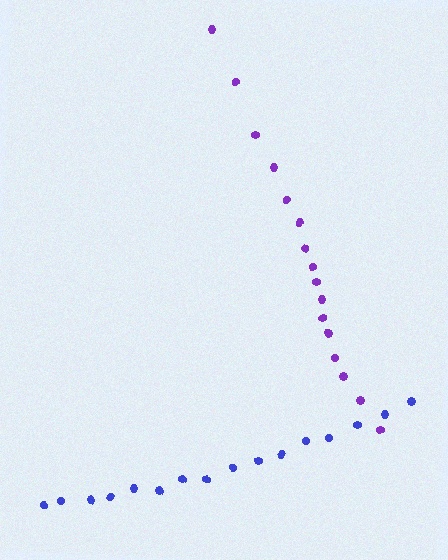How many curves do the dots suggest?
There are 2 distinct paths.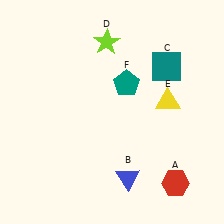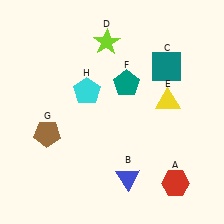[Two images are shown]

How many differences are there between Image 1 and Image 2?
There are 2 differences between the two images.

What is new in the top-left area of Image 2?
A cyan pentagon (H) was added in the top-left area of Image 2.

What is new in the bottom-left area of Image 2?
A brown pentagon (G) was added in the bottom-left area of Image 2.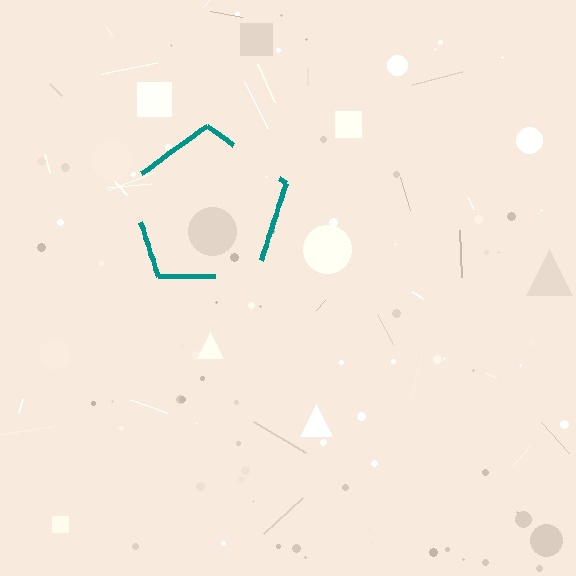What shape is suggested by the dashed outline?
The dashed outline suggests a pentagon.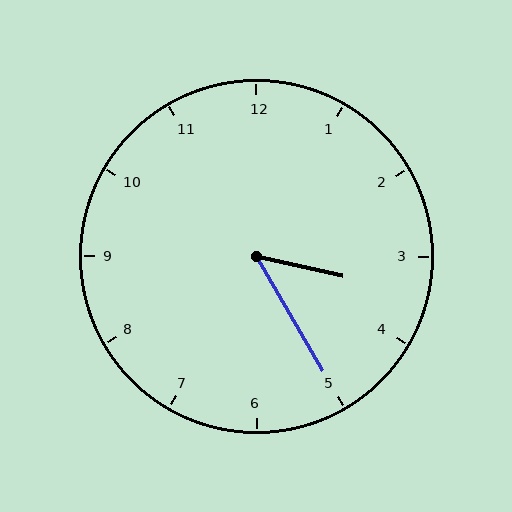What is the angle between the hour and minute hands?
Approximately 48 degrees.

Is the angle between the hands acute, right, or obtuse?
It is acute.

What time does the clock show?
3:25.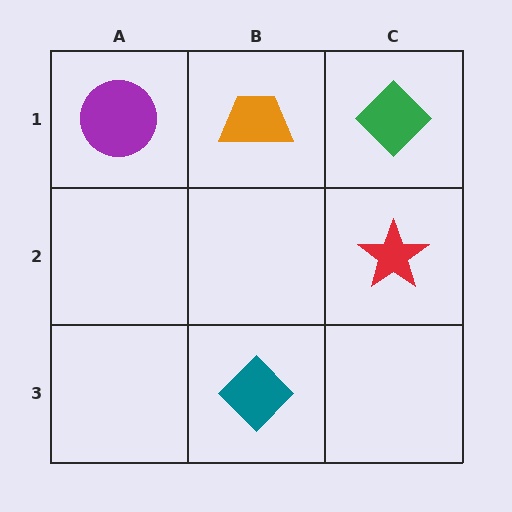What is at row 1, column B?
An orange trapezoid.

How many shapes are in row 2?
1 shape.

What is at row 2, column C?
A red star.